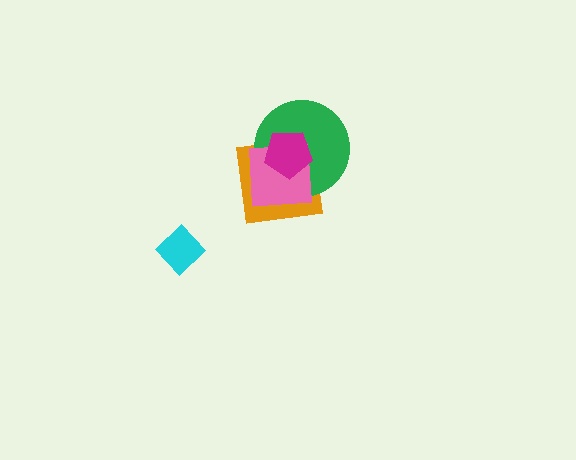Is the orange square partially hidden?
Yes, it is partially covered by another shape.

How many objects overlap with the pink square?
3 objects overlap with the pink square.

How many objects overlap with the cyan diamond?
0 objects overlap with the cyan diamond.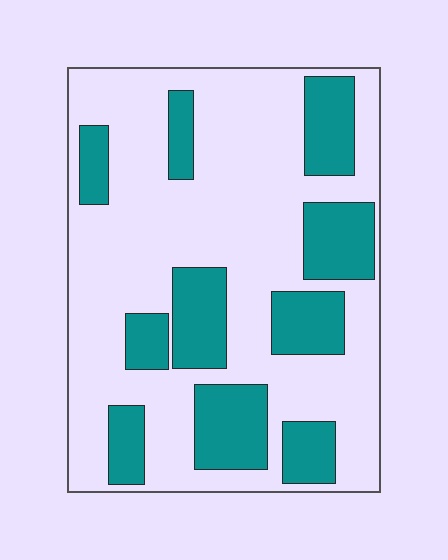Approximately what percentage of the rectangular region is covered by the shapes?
Approximately 30%.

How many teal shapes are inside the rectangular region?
10.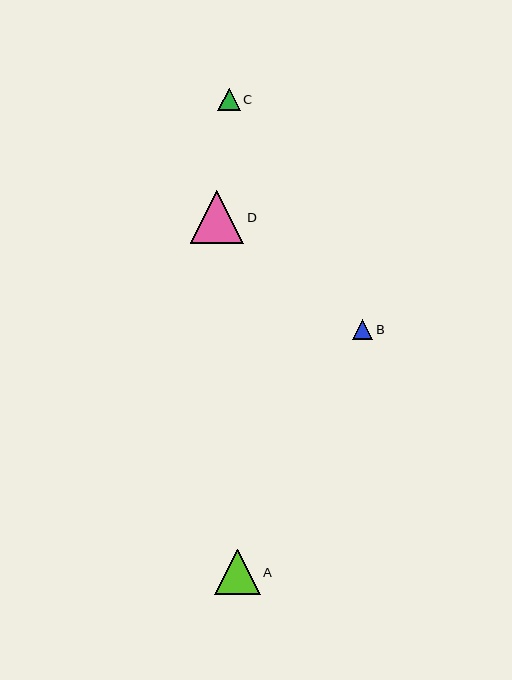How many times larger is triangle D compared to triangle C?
Triangle D is approximately 2.4 times the size of triangle C.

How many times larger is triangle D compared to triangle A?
Triangle D is approximately 1.2 times the size of triangle A.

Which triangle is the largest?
Triangle D is the largest with a size of approximately 53 pixels.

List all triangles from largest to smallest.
From largest to smallest: D, A, C, B.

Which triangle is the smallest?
Triangle B is the smallest with a size of approximately 20 pixels.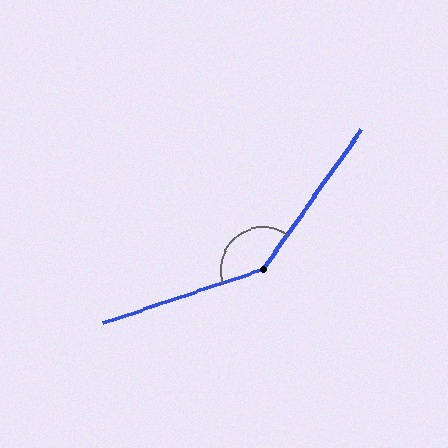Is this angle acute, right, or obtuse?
It is obtuse.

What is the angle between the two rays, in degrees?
Approximately 144 degrees.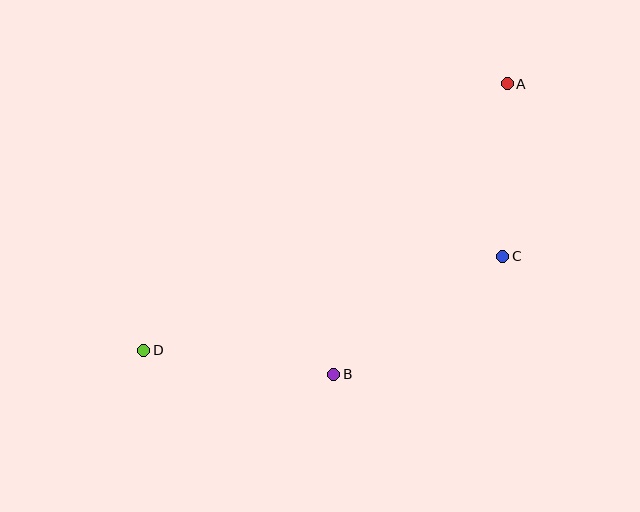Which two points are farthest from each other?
Points A and D are farthest from each other.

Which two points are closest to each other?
Points A and C are closest to each other.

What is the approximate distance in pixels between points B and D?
The distance between B and D is approximately 191 pixels.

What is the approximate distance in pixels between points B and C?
The distance between B and C is approximately 206 pixels.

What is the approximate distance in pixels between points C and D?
The distance between C and D is approximately 371 pixels.